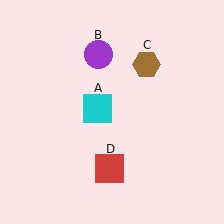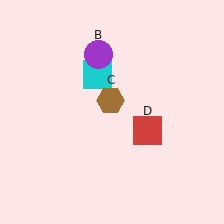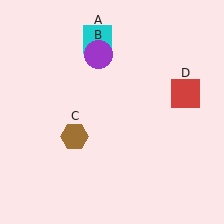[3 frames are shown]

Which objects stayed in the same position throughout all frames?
Purple circle (object B) remained stationary.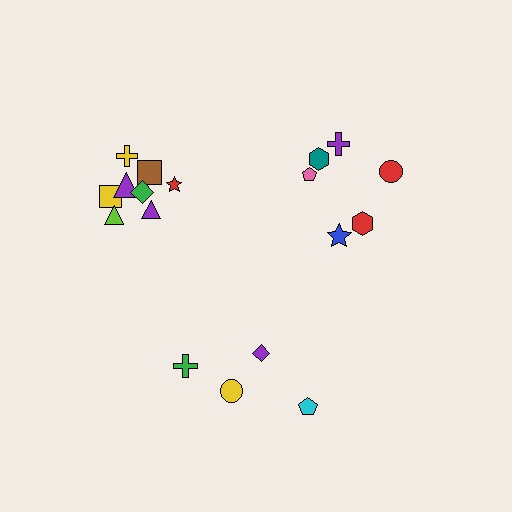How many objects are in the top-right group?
There are 6 objects.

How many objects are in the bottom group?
There are 4 objects.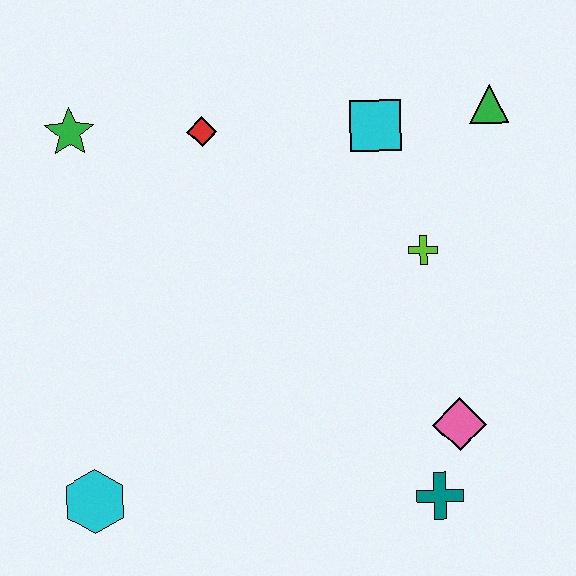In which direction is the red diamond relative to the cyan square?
The red diamond is to the left of the cyan square.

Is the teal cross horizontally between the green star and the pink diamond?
Yes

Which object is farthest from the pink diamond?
The green star is farthest from the pink diamond.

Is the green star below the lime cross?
No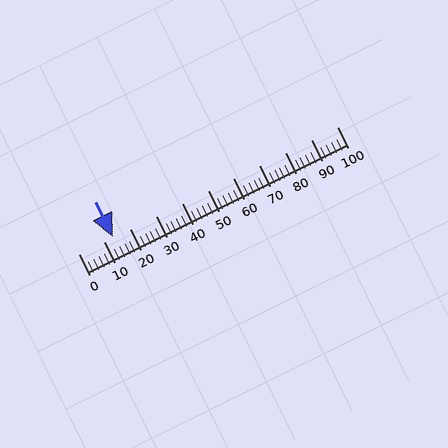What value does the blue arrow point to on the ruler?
The blue arrow points to approximately 14.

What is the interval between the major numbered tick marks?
The major tick marks are spaced 10 units apart.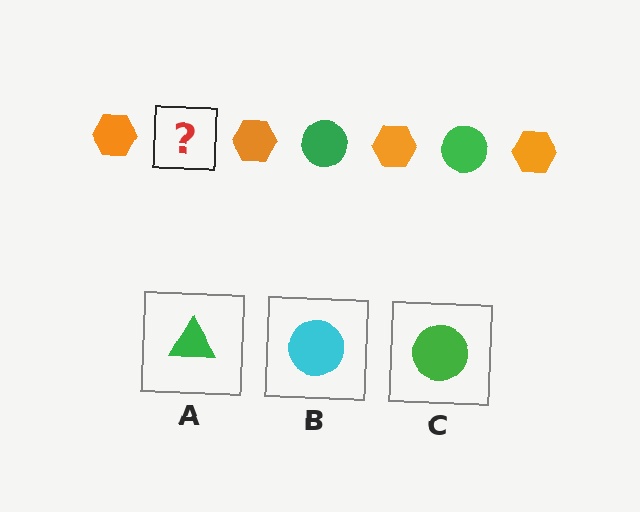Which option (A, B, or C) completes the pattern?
C.